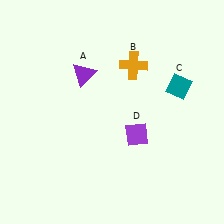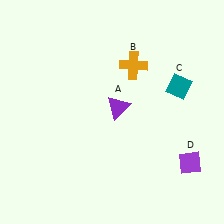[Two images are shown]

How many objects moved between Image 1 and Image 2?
2 objects moved between the two images.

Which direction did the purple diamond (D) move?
The purple diamond (D) moved right.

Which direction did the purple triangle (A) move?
The purple triangle (A) moved right.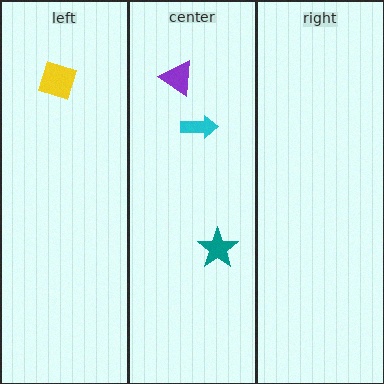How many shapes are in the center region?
3.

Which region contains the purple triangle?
The center region.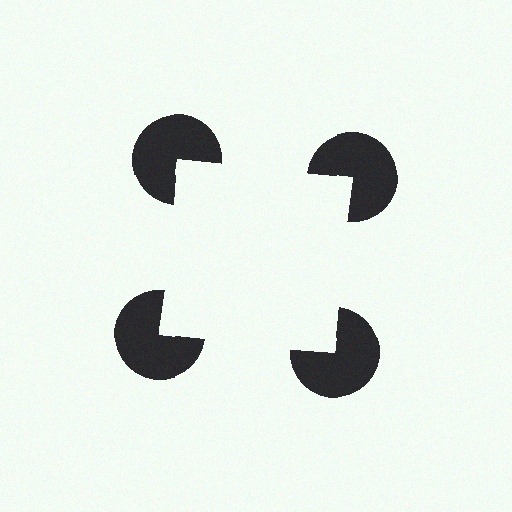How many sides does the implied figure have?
4 sides.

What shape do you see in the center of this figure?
An illusory square — its edges are inferred from the aligned wedge cuts in the pac-man discs, not physically drawn.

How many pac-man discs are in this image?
There are 4 — one at each vertex of the illusory square.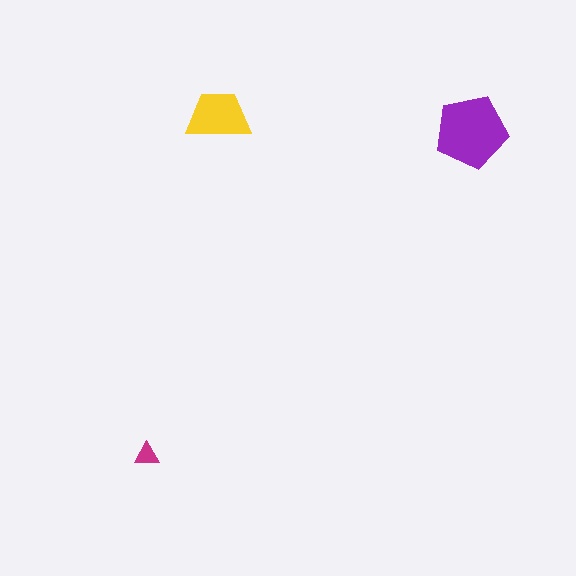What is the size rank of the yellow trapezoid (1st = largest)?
2nd.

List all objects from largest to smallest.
The purple pentagon, the yellow trapezoid, the magenta triangle.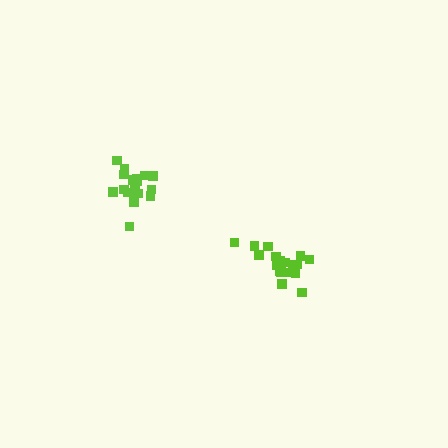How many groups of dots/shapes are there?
There are 2 groups.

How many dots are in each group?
Group 1: 20 dots, Group 2: 19 dots (39 total).